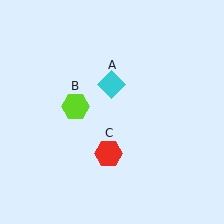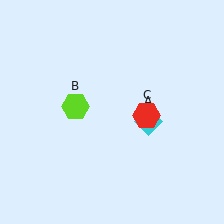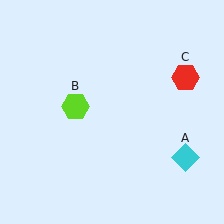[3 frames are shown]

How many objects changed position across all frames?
2 objects changed position: cyan diamond (object A), red hexagon (object C).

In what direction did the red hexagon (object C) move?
The red hexagon (object C) moved up and to the right.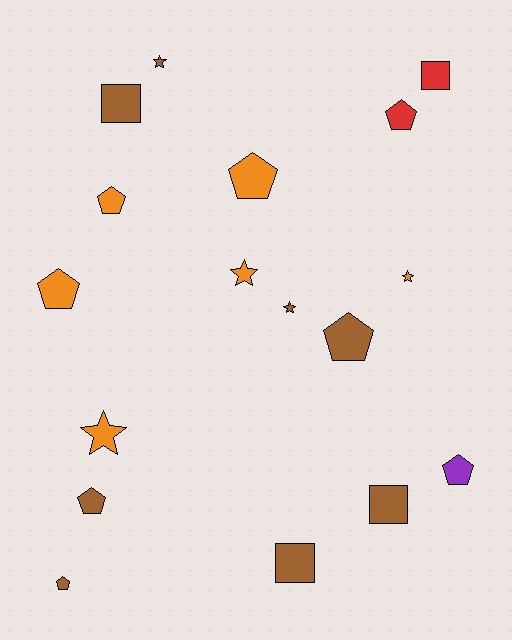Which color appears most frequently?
Brown, with 8 objects.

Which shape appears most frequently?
Pentagon, with 8 objects.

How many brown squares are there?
There are 3 brown squares.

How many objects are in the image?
There are 17 objects.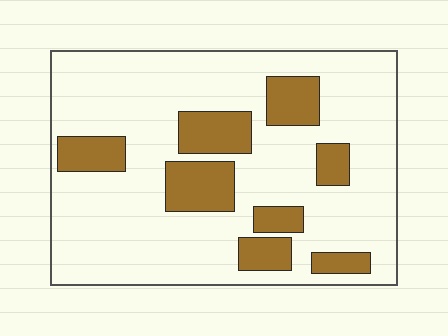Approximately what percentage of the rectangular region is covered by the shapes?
Approximately 20%.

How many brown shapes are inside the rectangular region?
8.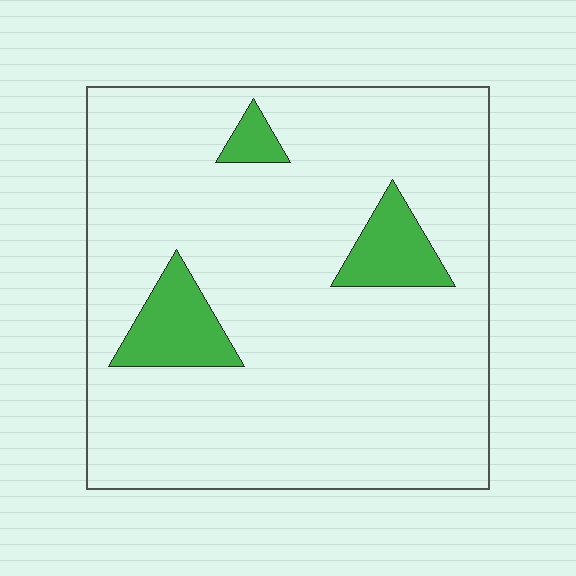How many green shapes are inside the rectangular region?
3.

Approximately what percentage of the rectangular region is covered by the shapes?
Approximately 10%.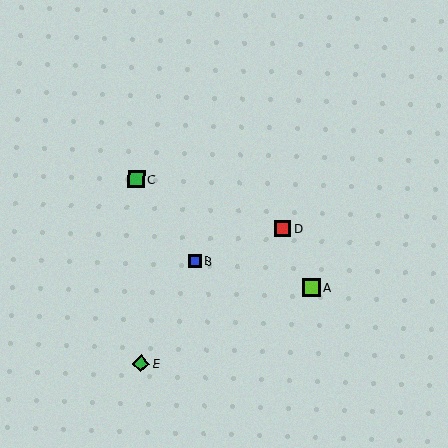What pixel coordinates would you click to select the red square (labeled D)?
Click at (282, 229) to select the red square D.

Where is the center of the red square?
The center of the red square is at (282, 229).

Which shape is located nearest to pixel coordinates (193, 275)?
The blue square (labeled B) at (195, 261) is nearest to that location.